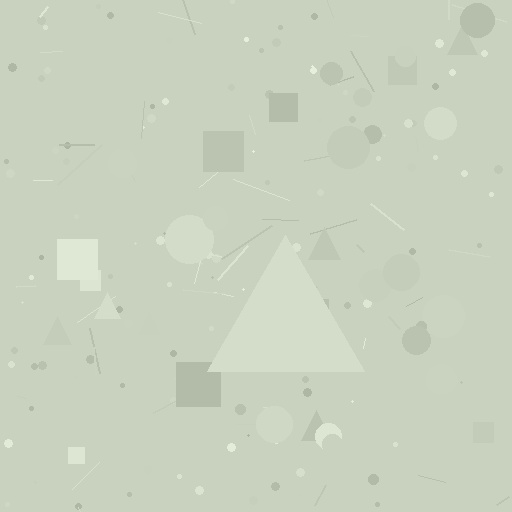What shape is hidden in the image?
A triangle is hidden in the image.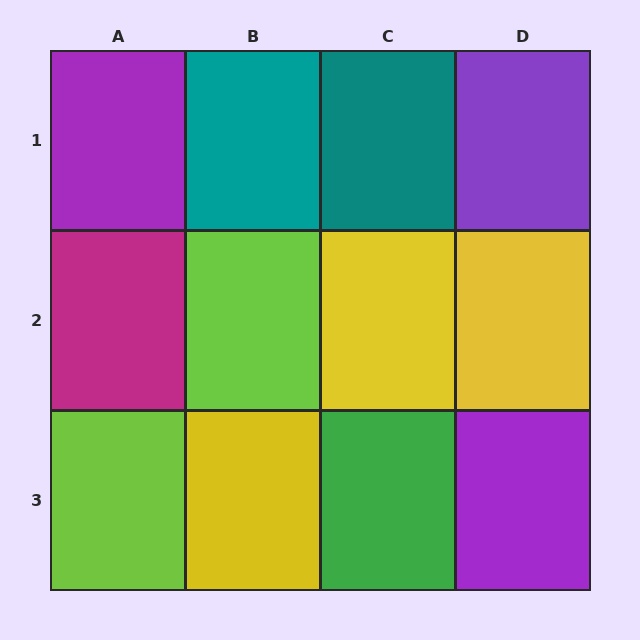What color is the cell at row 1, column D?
Purple.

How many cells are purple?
3 cells are purple.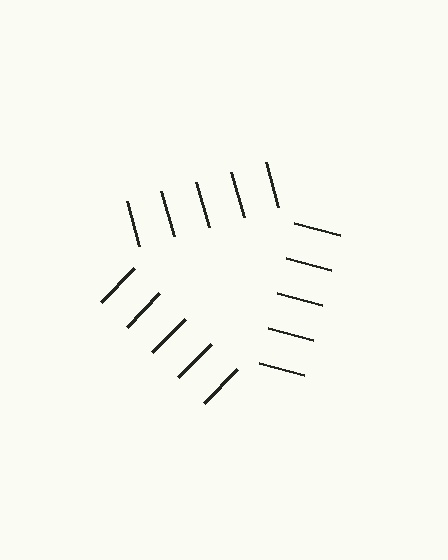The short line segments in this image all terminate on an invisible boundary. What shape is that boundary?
An illusory triangle — the line segments terminate on its edges but no continuous stroke is drawn.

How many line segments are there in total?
15 — 5 along each of the 3 edges.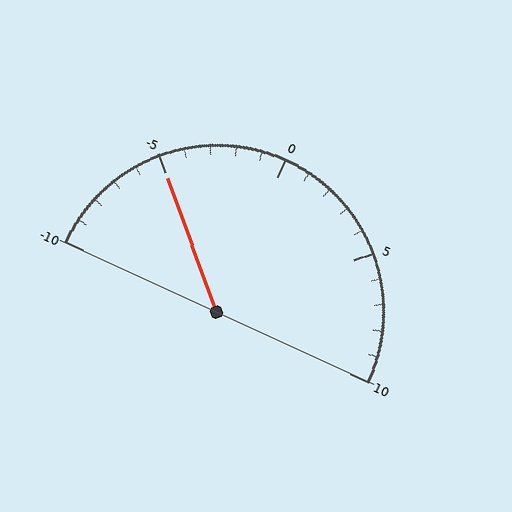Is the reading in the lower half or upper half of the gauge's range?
The reading is in the lower half of the range (-10 to 10).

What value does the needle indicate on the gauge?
The needle indicates approximately -5.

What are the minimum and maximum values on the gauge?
The gauge ranges from -10 to 10.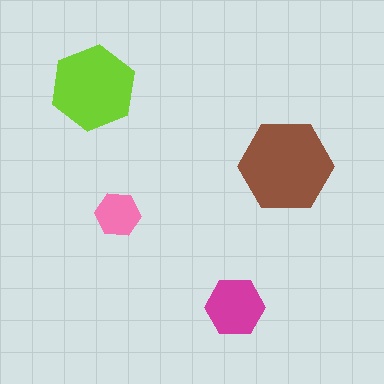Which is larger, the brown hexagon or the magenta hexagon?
The brown one.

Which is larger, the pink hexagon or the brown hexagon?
The brown one.